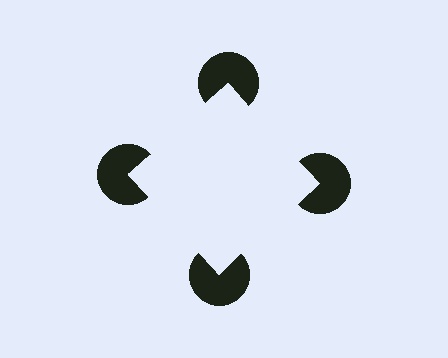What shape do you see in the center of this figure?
An illusory square — its edges are inferred from the aligned wedge cuts in the pac-man discs, not physically drawn.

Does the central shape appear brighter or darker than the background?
It typically appears slightly brighter than the background, even though no actual brightness change is drawn.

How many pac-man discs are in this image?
There are 4 — one at each vertex of the illusory square.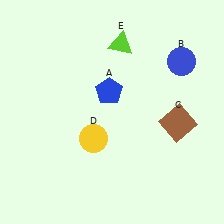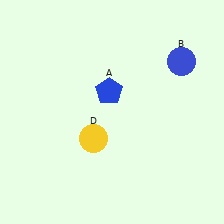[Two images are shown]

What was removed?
The lime triangle (E), the brown square (C) were removed in Image 2.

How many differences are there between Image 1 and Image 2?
There are 2 differences between the two images.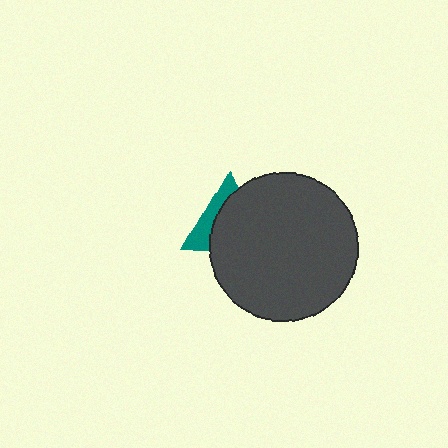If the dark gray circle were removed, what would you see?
You would see the complete teal triangle.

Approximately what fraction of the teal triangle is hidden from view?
Roughly 66% of the teal triangle is hidden behind the dark gray circle.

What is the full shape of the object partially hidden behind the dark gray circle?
The partially hidden object is a teal triangle.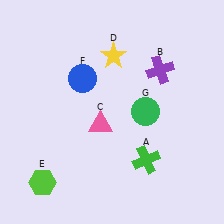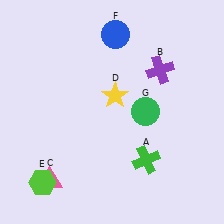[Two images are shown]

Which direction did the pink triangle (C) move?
The pink triangle (C) moved down.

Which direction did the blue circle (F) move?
The blue circle (F) moved up.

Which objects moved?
The objects that moved are: the pink triangle (C), the yellow star (D), the blue circle (F).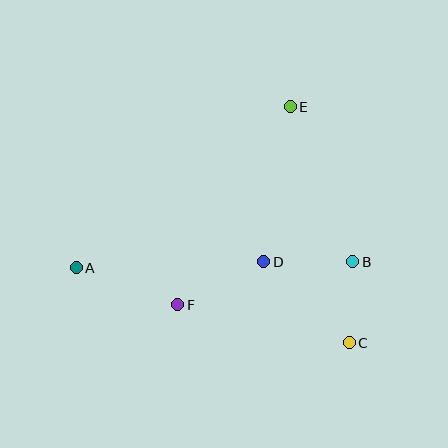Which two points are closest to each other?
Points B and C are closest to each other.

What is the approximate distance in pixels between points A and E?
The distance between A and E is approximately 268 pixels.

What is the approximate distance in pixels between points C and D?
The distance between C and D is approximately 118 pixels.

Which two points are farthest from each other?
Points A and C are farthest from each other.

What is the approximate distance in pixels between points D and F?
The distance between D and F is approximately 96 pixels.